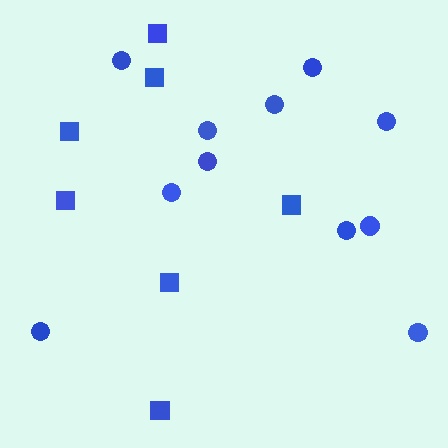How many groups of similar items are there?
There are 2 groups: one group of squares (7) and one group of circles (11).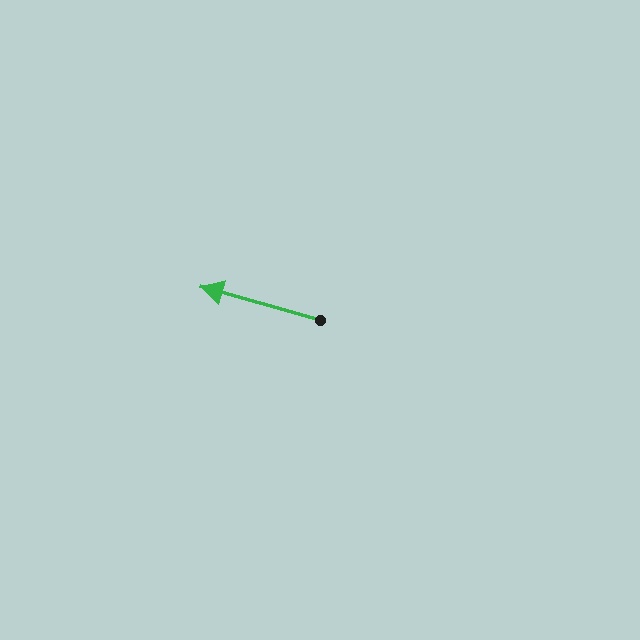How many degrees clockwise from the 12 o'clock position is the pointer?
Approximately 286 degrees.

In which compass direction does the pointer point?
West.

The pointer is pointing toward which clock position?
Roughly 10 o'clock.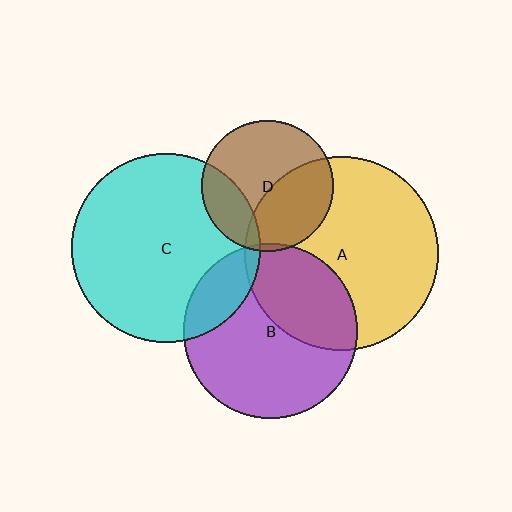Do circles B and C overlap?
Yes.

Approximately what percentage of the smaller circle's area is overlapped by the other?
Approximately 15%.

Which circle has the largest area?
Circle A (yellow).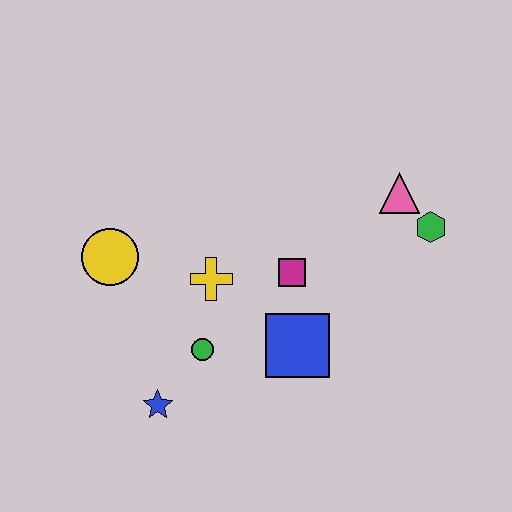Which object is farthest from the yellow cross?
The green hexagon is farthest from the yellow cross.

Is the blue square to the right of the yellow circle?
Yes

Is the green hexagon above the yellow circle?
Yes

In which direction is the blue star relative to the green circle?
The blue star is below the green circle.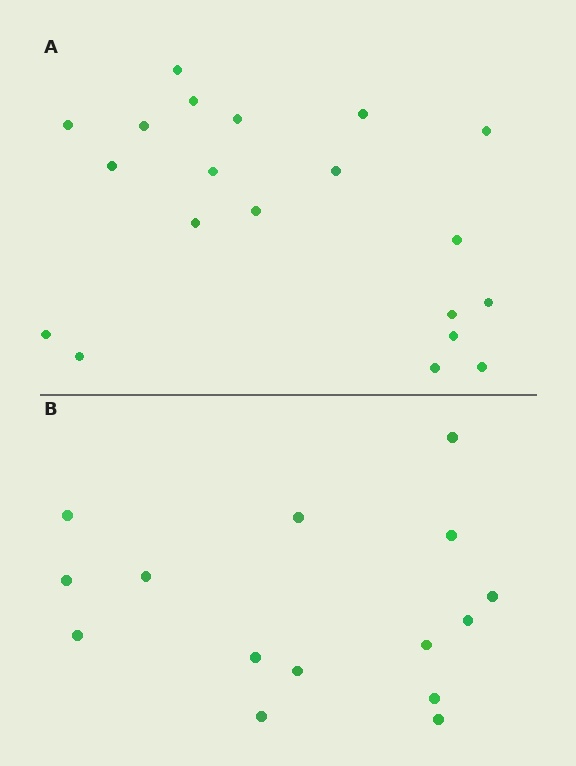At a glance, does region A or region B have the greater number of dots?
Region A (the top region) has more dots.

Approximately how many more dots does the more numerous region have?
Region A has about 5 more dots than region B.